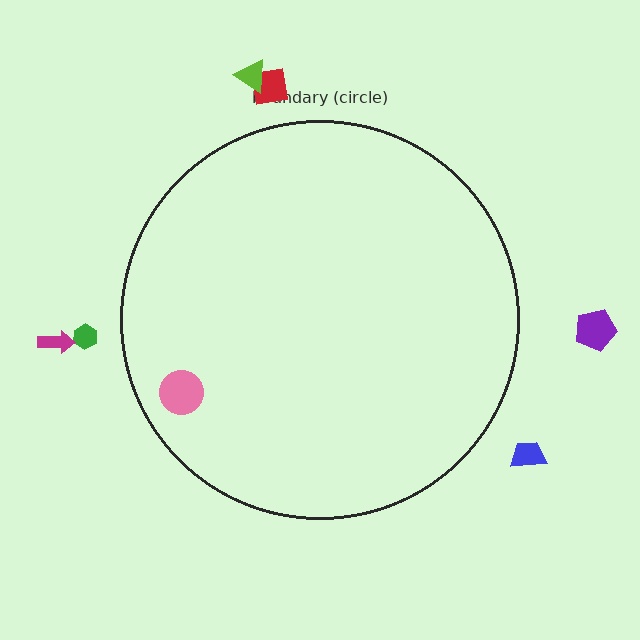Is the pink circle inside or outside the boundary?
Inside.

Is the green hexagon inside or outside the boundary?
Outside.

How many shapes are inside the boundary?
1 inside, 6 outside.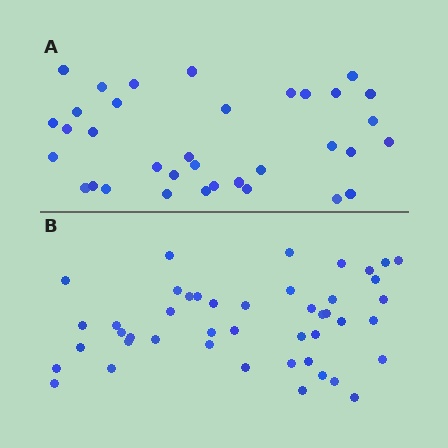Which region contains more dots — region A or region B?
Region B (the bottom region) has more dots.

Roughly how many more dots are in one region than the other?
Region B has roughly 10 or so more dots than region A.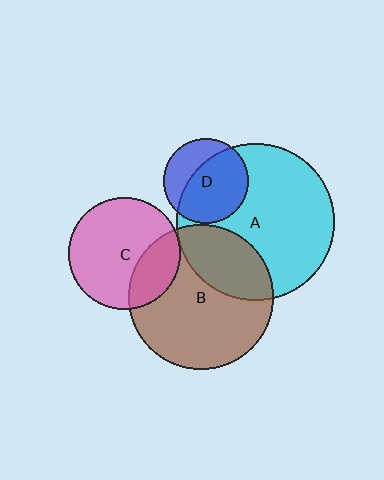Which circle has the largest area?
Circle A (cyan).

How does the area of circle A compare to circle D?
Approximately 3.4 times.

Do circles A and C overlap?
Yes.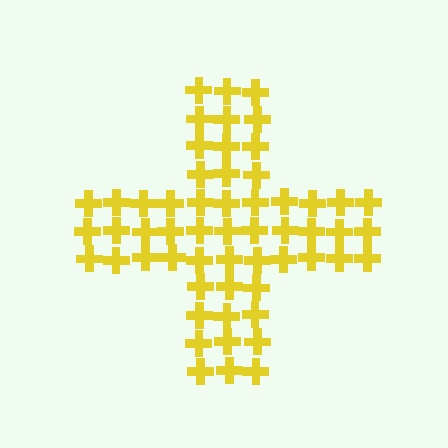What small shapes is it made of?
It is made of small crosses.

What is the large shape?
The large shape is a cross.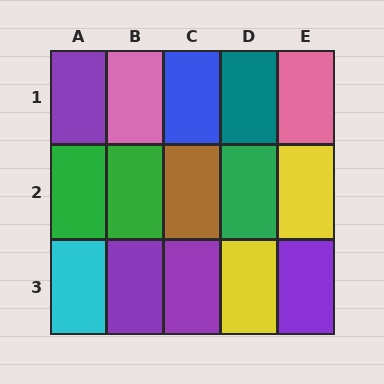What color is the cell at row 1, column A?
Purple.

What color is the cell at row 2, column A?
Green.